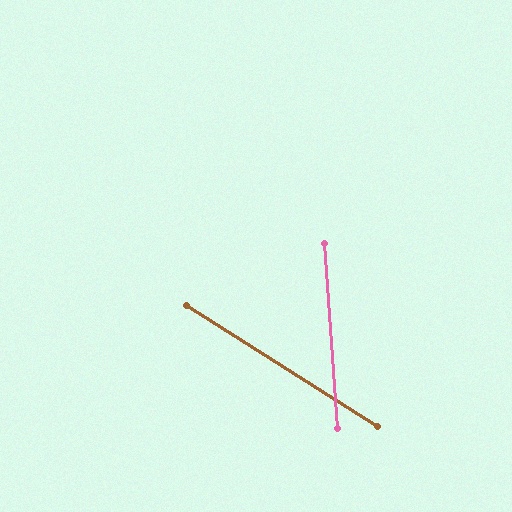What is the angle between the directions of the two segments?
Approximately 54 degrees.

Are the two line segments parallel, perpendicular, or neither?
Neither parallel nor perpendicular — they differ by about 54°.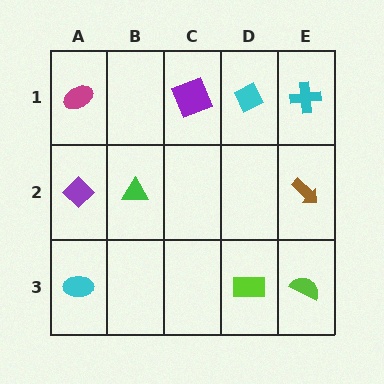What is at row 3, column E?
A lime semicircle.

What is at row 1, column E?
A cyan cross.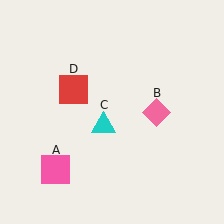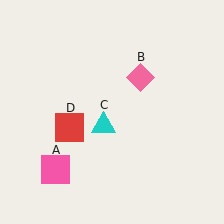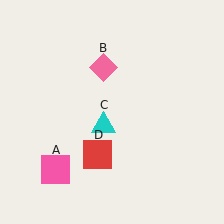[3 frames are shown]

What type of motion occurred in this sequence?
The pink diamond (object B), red square (object D) rotated counterclockwise around the center of the scene.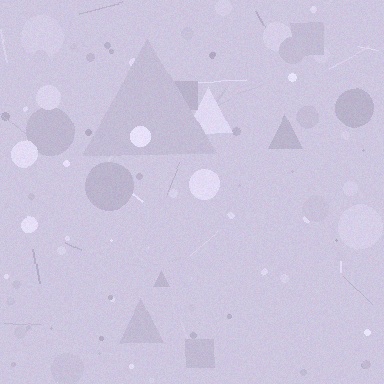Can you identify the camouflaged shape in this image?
The camouflaged shape is a triangle.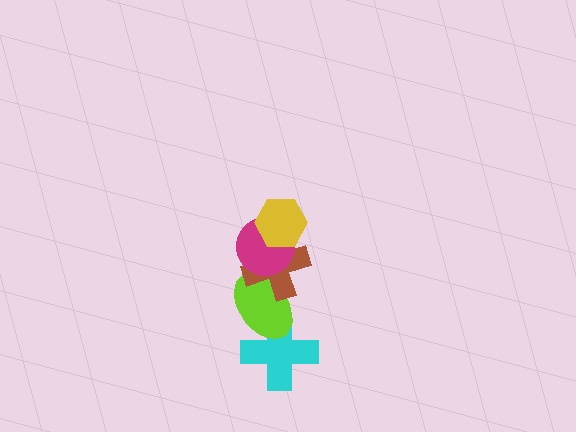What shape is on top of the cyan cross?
The lime ellipse is on top of the cyan cross.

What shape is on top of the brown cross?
The magenta circle is on top of the brown cross.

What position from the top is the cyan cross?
The cyan cross is 5th from the top.